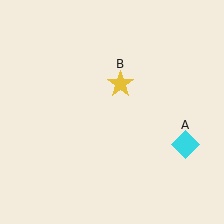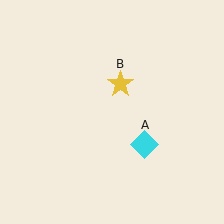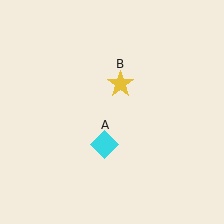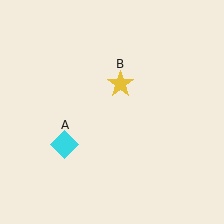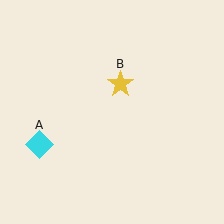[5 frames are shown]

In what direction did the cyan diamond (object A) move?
The cyan diamond (object A) moved left.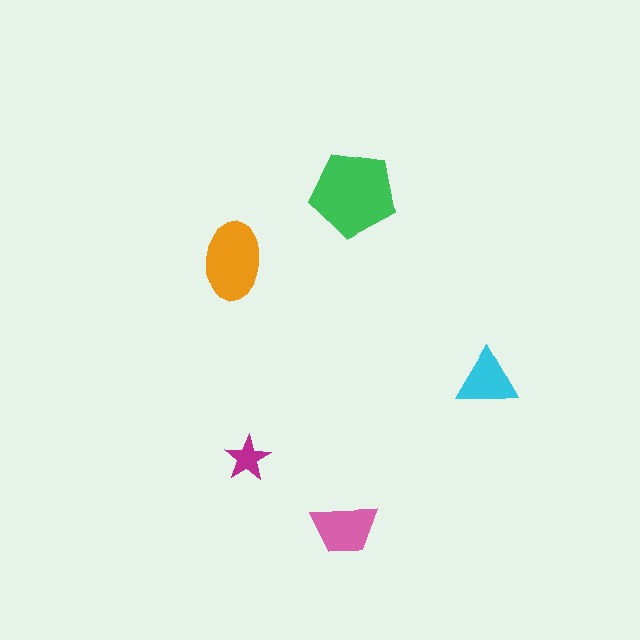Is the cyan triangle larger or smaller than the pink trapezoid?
Smaller.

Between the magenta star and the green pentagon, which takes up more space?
The green pentagon.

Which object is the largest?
The green pentagon.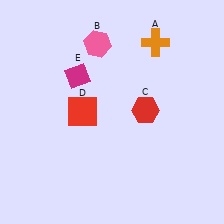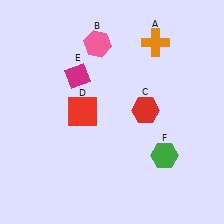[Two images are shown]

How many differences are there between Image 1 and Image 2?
There is 1 difference between the two images.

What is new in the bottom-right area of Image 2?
A green hexagon (F) was added in the bottom-right area of Image 2.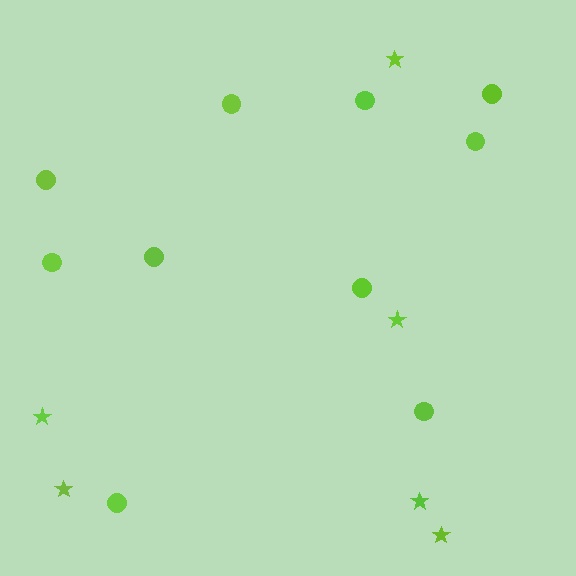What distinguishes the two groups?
There are 2 groups: one group of circles (10) and one group of stars (6).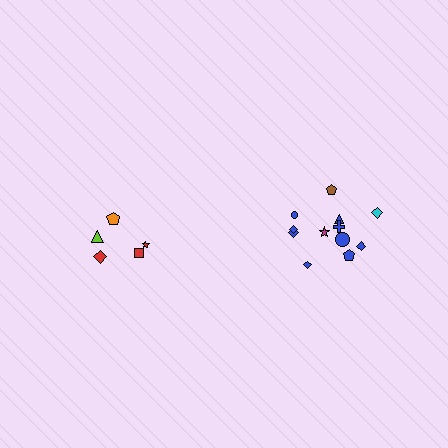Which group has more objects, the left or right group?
The right group.